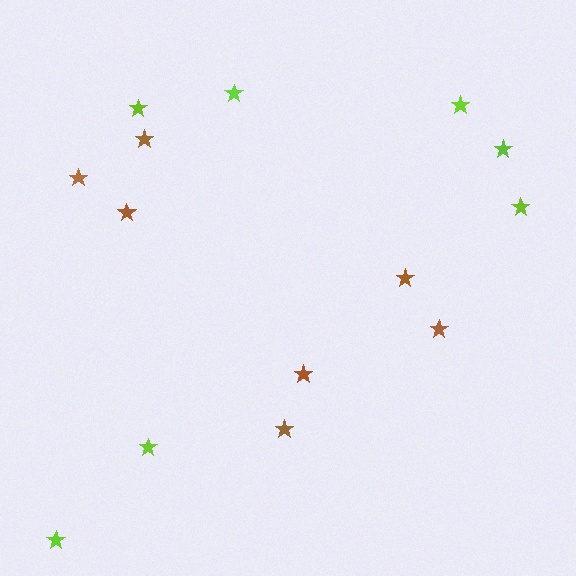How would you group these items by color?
There are 2 groups: one group of lime stars (7) and one group of brown stars (7).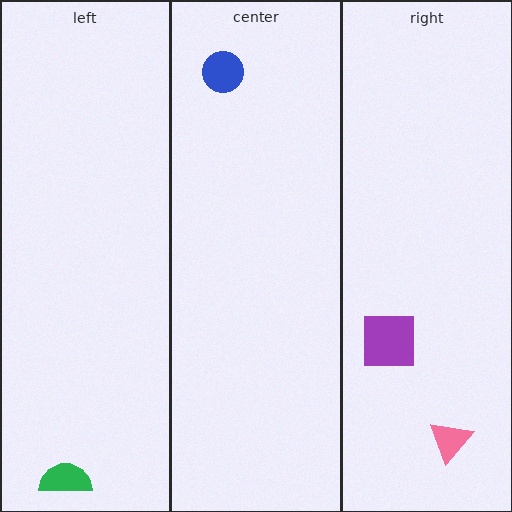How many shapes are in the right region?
2.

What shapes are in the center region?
The blue circle.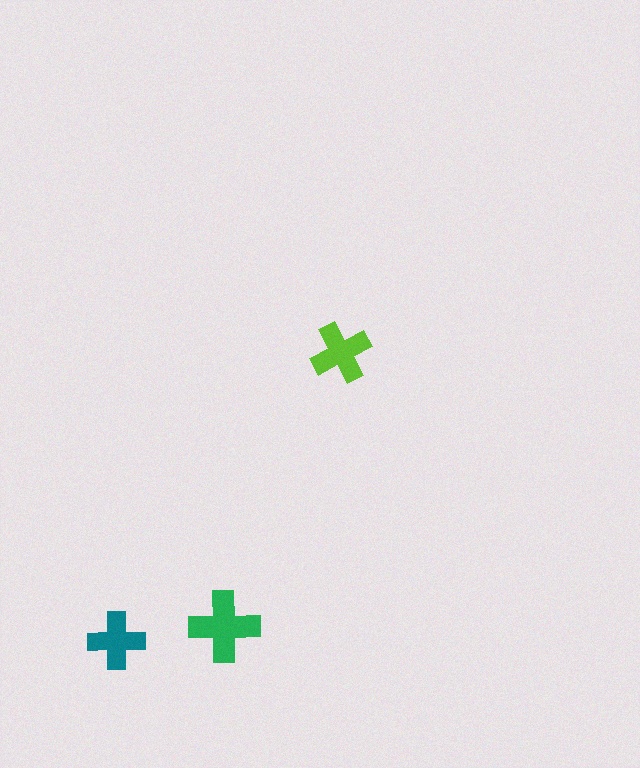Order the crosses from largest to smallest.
the green one, the lime one, the teal one.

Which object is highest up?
The lime cross is topmost.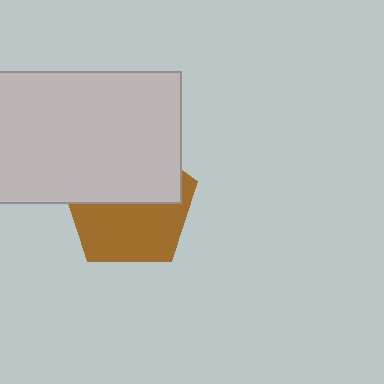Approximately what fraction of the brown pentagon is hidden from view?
Roughly 48% of the brown pentagon is hidden behind the light gray rectangle.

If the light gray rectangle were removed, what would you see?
You would see the complete brown pentagon.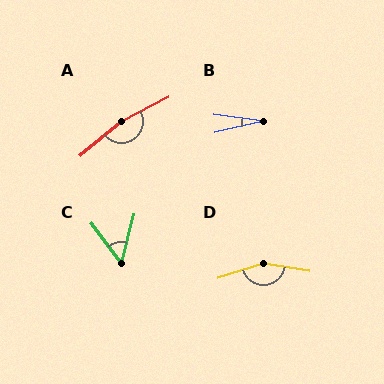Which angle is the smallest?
B, at approximately 21 degrees.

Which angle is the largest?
A, at approximately 167 degrees.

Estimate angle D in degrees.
Approximately 153 degrees.